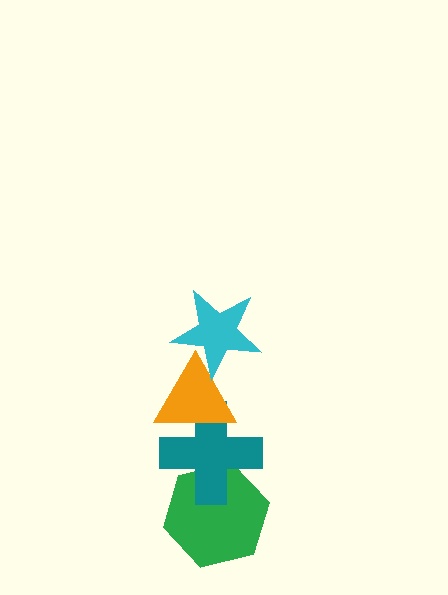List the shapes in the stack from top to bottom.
From top to bottom: the cyan star, the orange triangle, the teal cross, the green hexagon.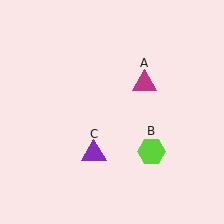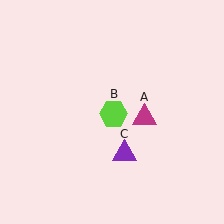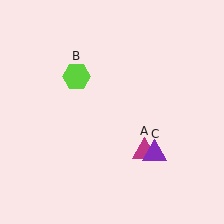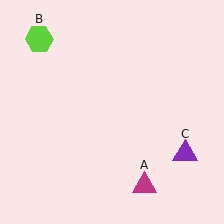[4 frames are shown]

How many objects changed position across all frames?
3 objects changed position: magenta triangle (object A), lime hexagon (object B), purple triangle (object C).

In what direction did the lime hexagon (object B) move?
The lime hexagon (object B) moved up and to the left.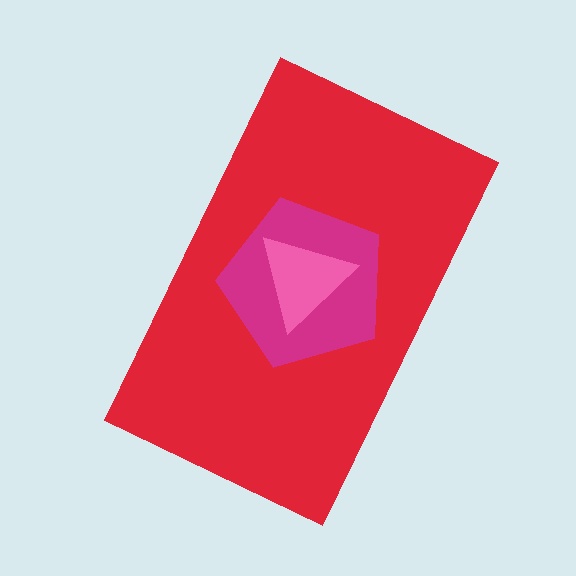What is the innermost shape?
The pink triangle.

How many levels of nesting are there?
3.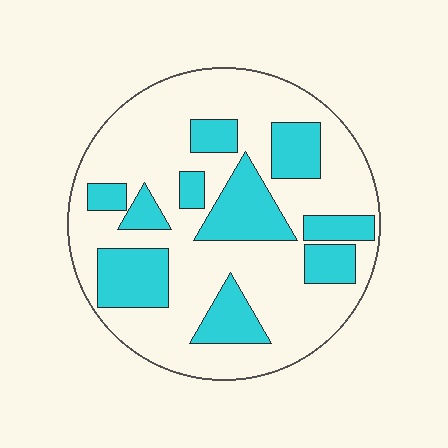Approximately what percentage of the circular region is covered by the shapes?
Approximately 30%.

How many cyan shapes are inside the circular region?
10.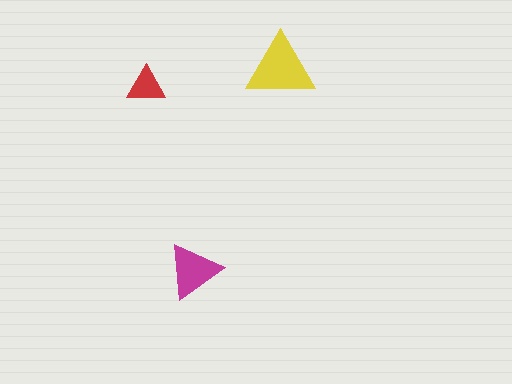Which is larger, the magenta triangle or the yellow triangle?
The yellow one.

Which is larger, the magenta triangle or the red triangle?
The magenta one.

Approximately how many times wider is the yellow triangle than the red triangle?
About 2 times wider.